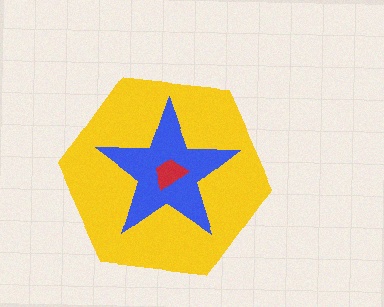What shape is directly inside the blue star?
The red trapezoid.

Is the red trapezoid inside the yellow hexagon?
Yes.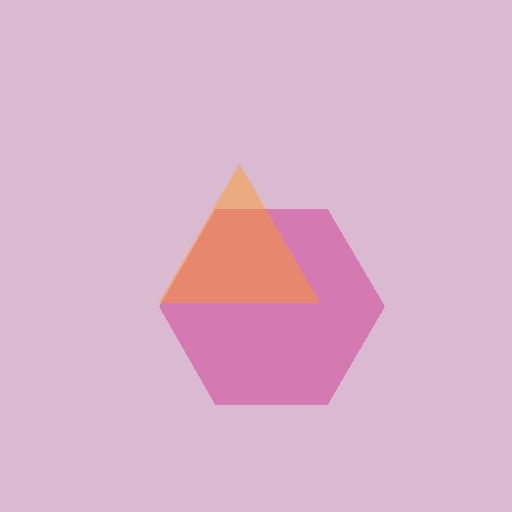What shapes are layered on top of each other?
The layered shapes are: a magenta hexagon, an orange triangle.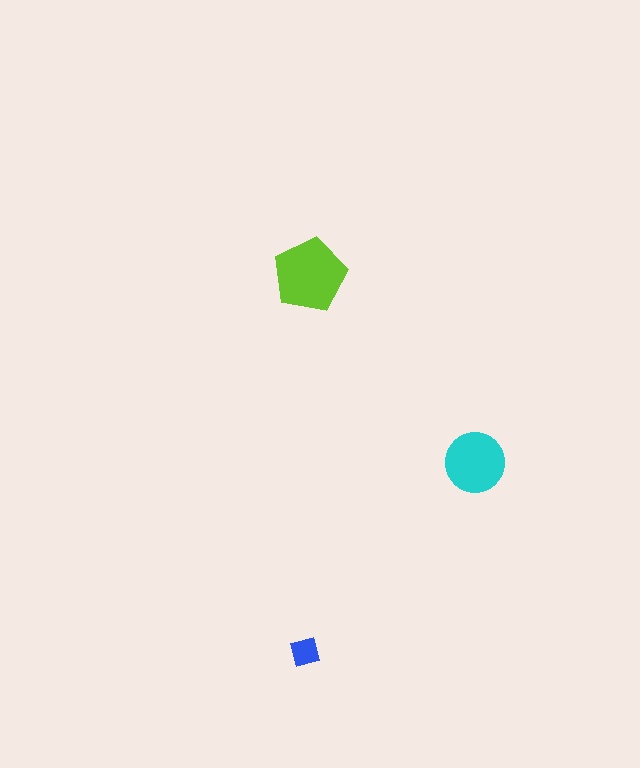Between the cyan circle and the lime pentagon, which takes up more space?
The lime pentagon.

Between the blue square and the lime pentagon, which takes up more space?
The lime pentagon.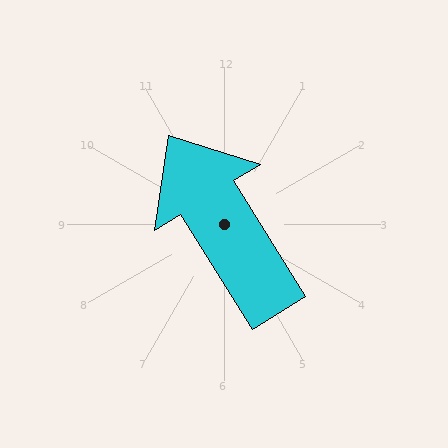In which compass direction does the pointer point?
Northwest.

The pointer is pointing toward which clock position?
Roughly 11 o'clock.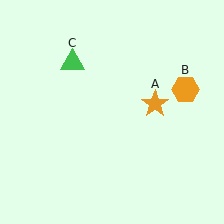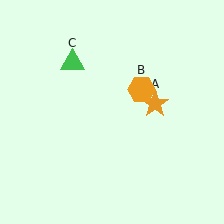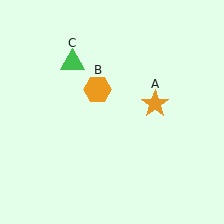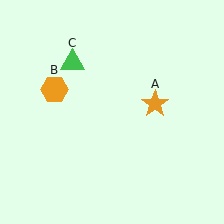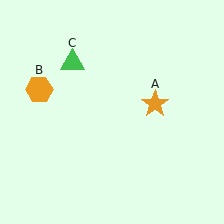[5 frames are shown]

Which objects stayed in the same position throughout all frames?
Orange star (object A) and green triangle (object C) remained stationary.